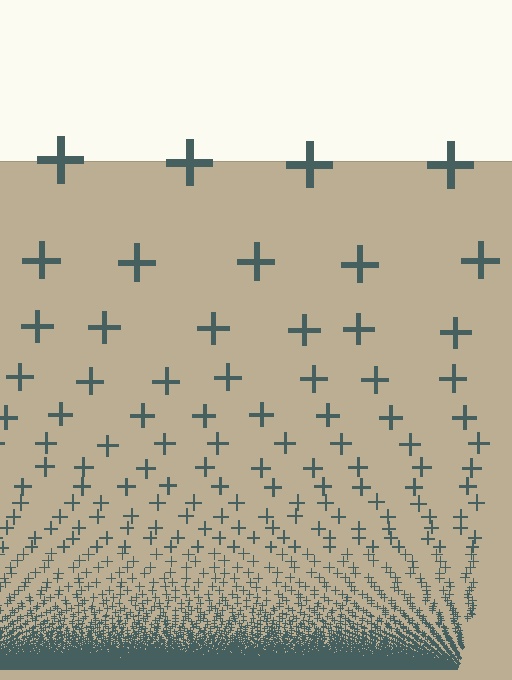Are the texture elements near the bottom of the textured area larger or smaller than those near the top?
Smaller. The gradient is inverted — elements near the bottom are smaller and denser.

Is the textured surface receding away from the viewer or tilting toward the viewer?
The surface appears to tilt toward the viewer. Texture elements get larger and sparser toward the top.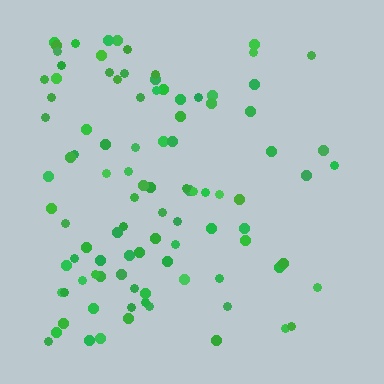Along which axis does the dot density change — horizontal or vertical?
Horizontal.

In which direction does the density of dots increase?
From right to left, with the left side densest.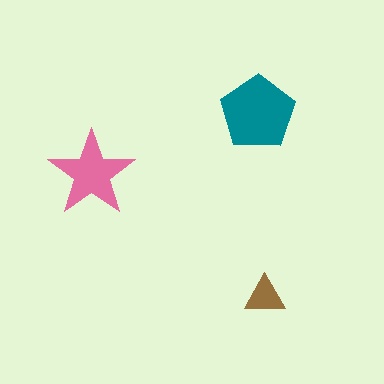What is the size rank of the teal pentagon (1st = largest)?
1st.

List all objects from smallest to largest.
The brown triangle, the pink star, the teal pentagon.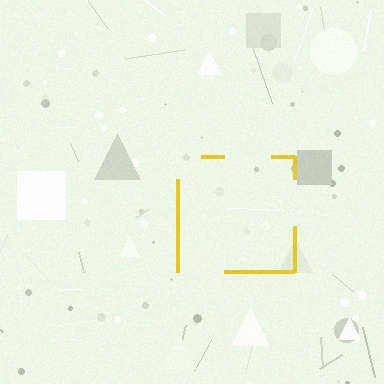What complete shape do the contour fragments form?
The contour fragments form a square.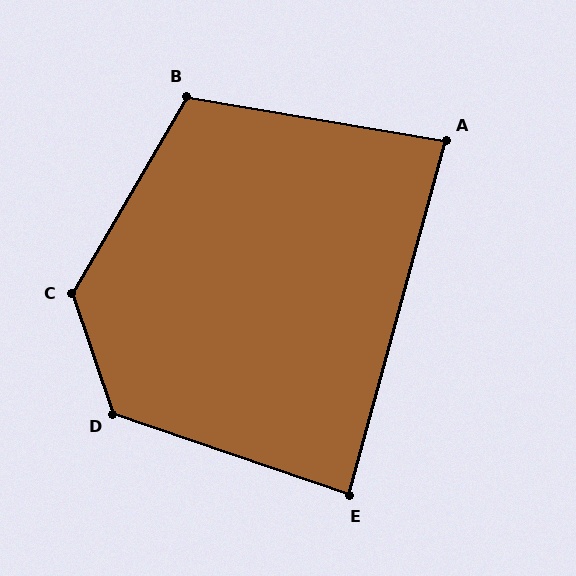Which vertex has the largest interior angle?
C, at approximately 131 degrees.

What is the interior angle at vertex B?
Approximately 111 degrees (obtuse).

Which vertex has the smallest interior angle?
A, at approximately 84 degrees.